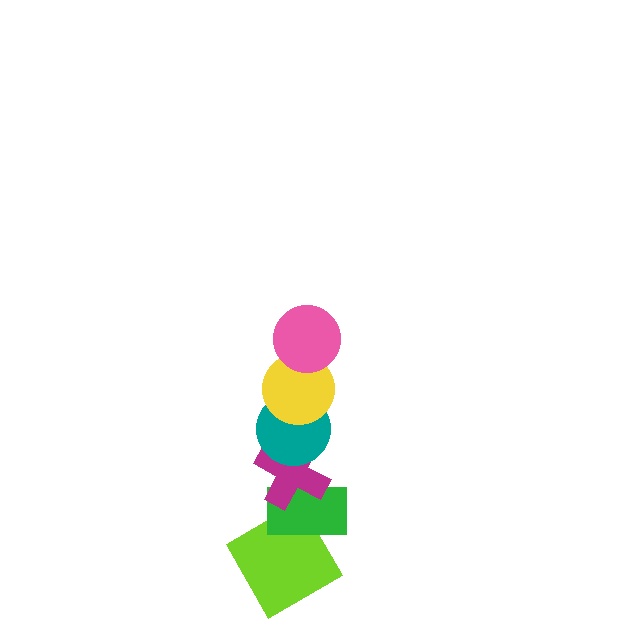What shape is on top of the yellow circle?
The pink circle is on top of the yellow circle.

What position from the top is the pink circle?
The pink circle is 1st from the top.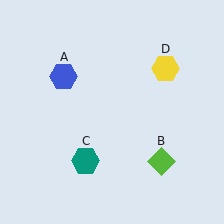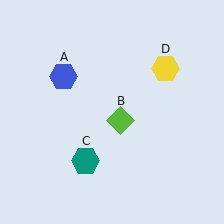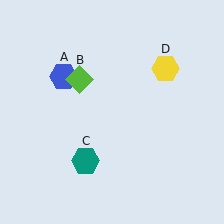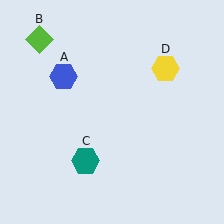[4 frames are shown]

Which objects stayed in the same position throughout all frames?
Blue hexagon (object A) and teal hexagon (object C) and yellow hexagon (object D) remained stationary.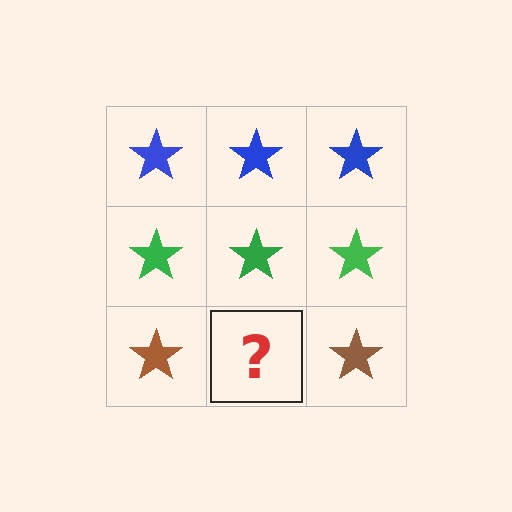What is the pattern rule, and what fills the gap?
The rule is that each row has a consistent color. The gap should be filled with a brown star.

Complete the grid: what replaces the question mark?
The question mark should be replaced with a brown star.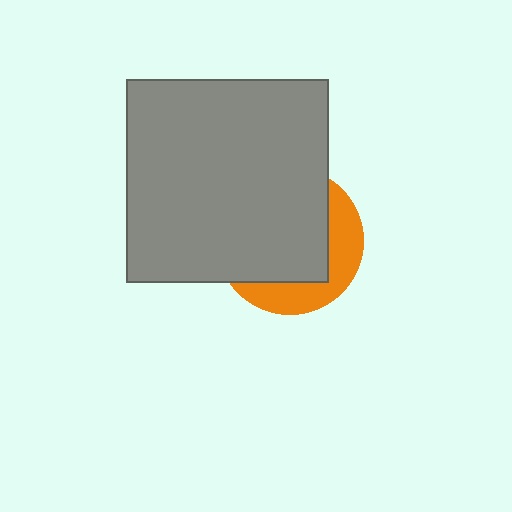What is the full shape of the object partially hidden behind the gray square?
The partially hidden object is an orange circle.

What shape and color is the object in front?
The object in front is a gray square.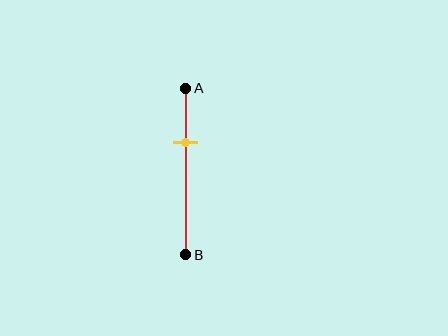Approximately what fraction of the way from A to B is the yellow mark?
The yellow mark is approximately 30% of the way from A to B.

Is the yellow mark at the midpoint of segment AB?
No, the mark is at about 30% from A, not at the 50% midpoint.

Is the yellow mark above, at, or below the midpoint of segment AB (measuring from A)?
The yellow mark is above the midpoint of segment AB.